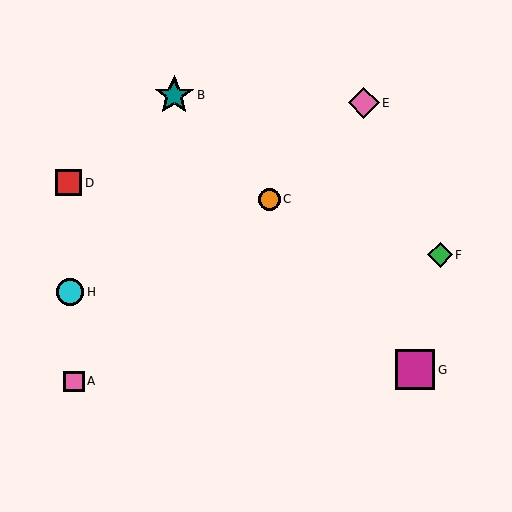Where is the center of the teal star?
The center of the teal star is at (174, 95).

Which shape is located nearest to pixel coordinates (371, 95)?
The pink diamond (labeled E) at (364, 103) is nearest to that location.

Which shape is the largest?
The magenta square (labeled G) is the largest.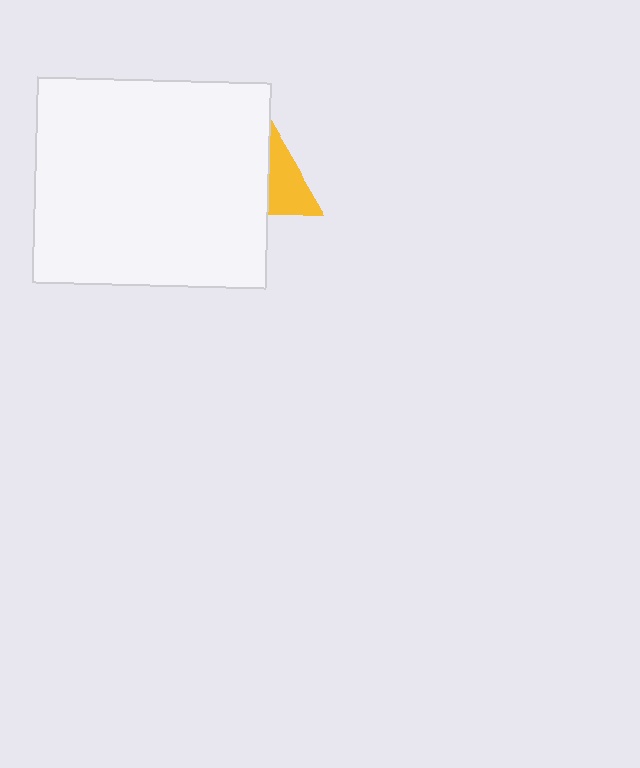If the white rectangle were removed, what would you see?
You would see the complete yellow triangle.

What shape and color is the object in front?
The object in front is a white rectangle.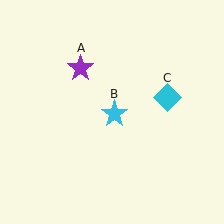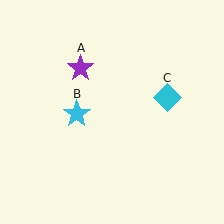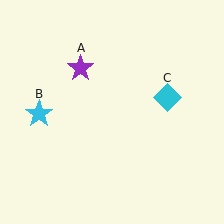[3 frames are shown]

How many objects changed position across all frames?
1 object changed position: cyan star (object B).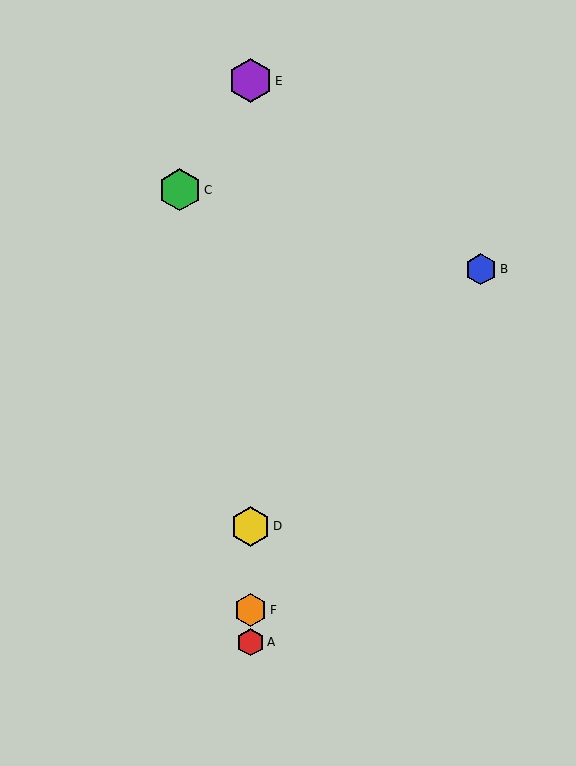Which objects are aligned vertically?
Objects A, D, E, F are aligned vertically.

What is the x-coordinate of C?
Object C is at x≈180.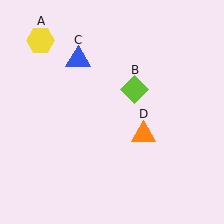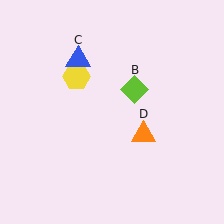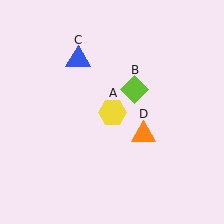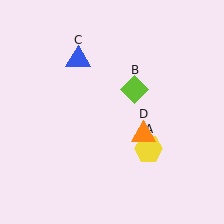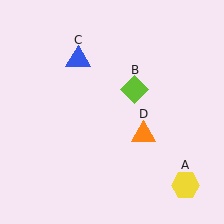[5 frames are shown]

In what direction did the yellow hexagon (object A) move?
The yellow hexagon (object A) moved down and to the right.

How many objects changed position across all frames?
1 object changed position: yellow hexagon (object A).